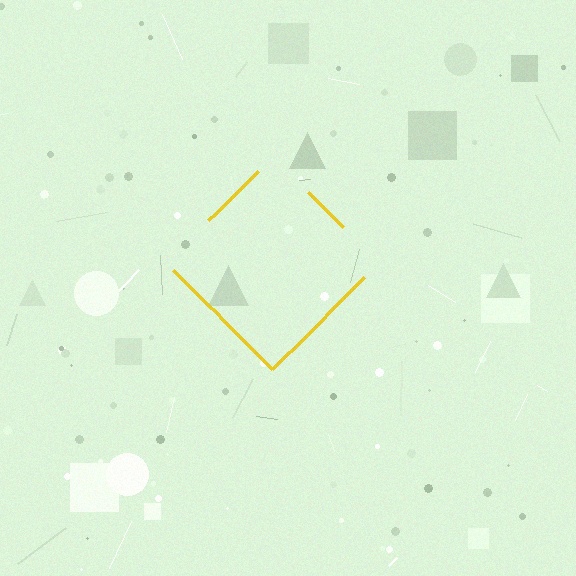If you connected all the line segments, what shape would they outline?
They would outline a diamond.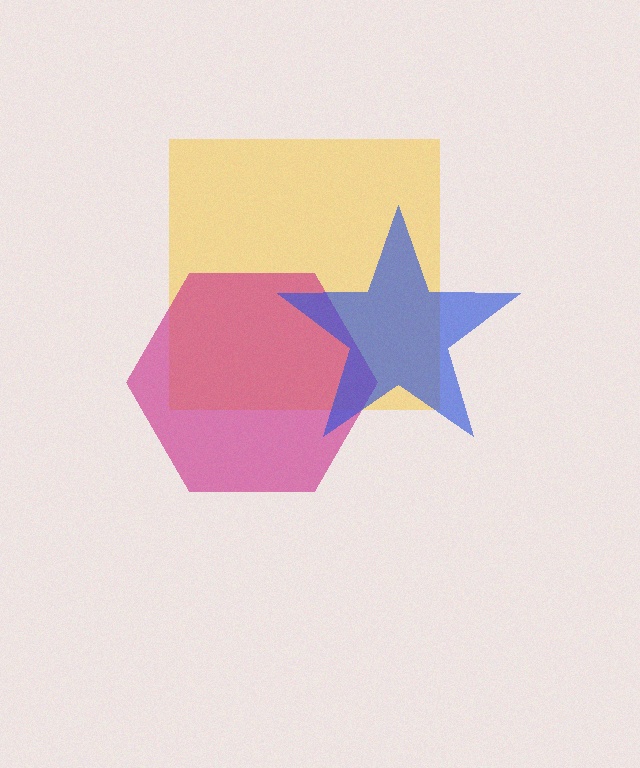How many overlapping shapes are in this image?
There are 3 overlapping shapes in the image.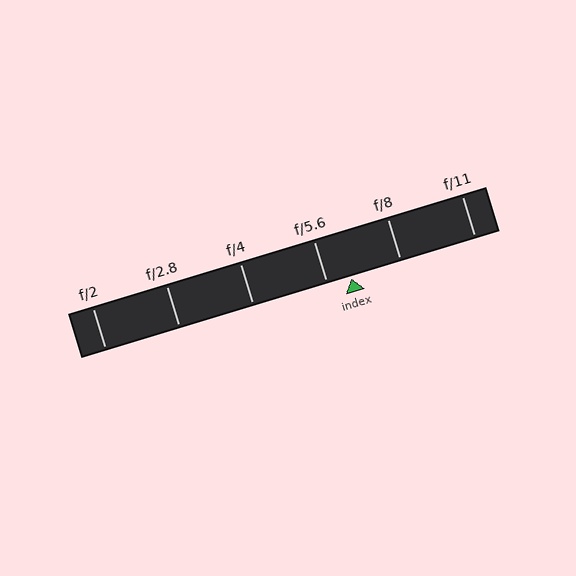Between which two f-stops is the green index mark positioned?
The index mark is between f/5.6 and f/8.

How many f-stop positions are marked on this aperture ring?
There are 6 f-stop positions marked.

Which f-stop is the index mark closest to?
The index mark is closest to f/5.6.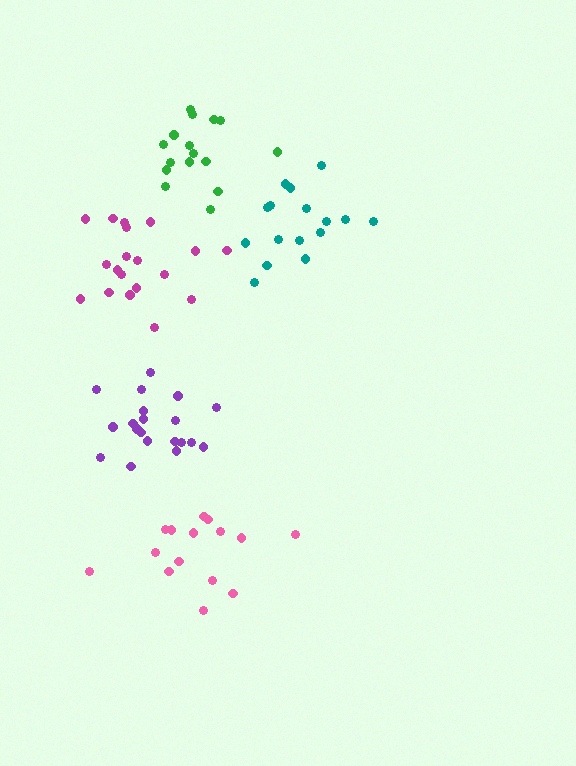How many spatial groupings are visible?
There are 5 spatial groupings.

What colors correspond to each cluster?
The clusters are colored: pink, teal, purple, magenta, green.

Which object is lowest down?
The pink cluster is bottommost.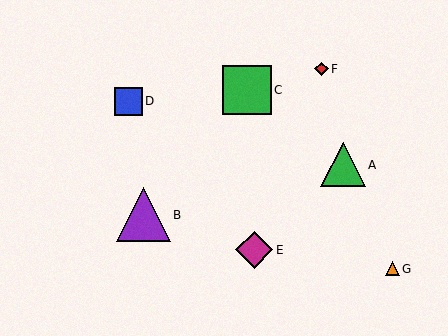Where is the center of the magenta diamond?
The center of the magenta diamond is at (254, 250).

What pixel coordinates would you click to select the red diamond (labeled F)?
Click at (322, 69) to select the red diamond F.